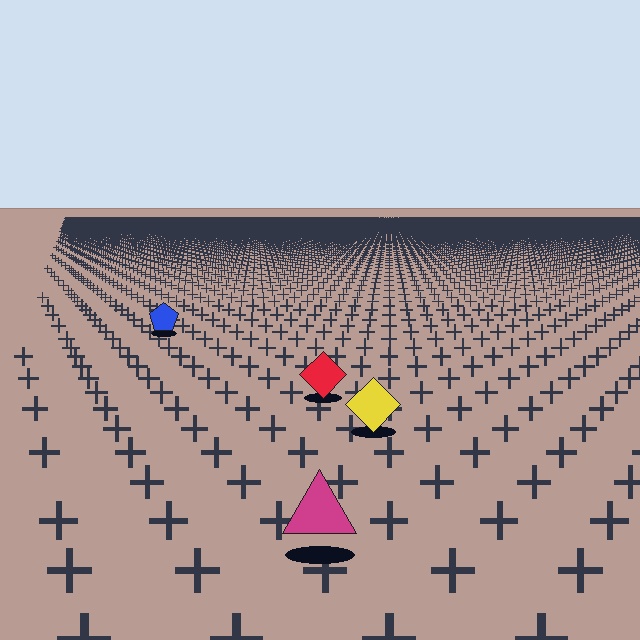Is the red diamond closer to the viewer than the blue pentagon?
Yes. The red diamond is closer — you can tell from the texture gradient: the ground texture is coarser near it.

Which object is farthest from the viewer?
The blue pentagon is farthest from the viewer. It appears smaller and the ground texture around it is denser.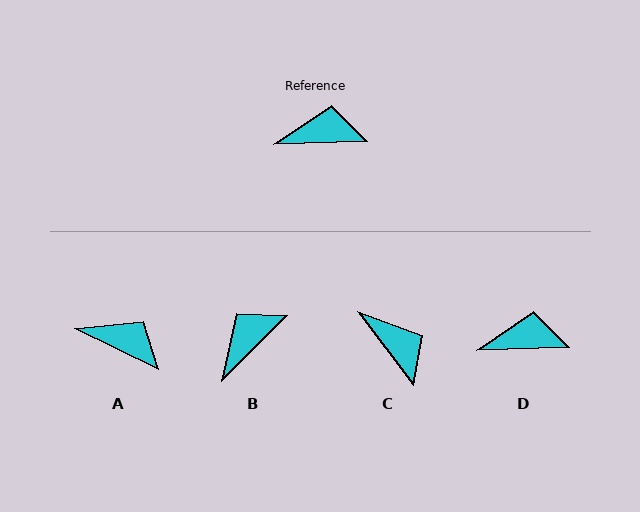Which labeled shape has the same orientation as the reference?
D.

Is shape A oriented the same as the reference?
No, it is off by about 28 degrees.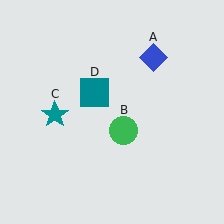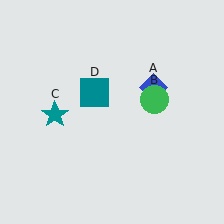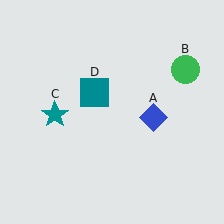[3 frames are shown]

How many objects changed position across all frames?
2 objects changed position: blue diamond (object A), green circle (object B).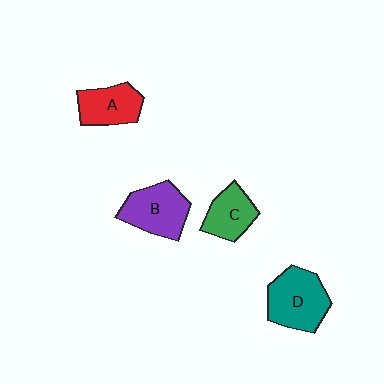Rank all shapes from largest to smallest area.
From largest to smallest: D (teal), B (purple), A (red), C (green).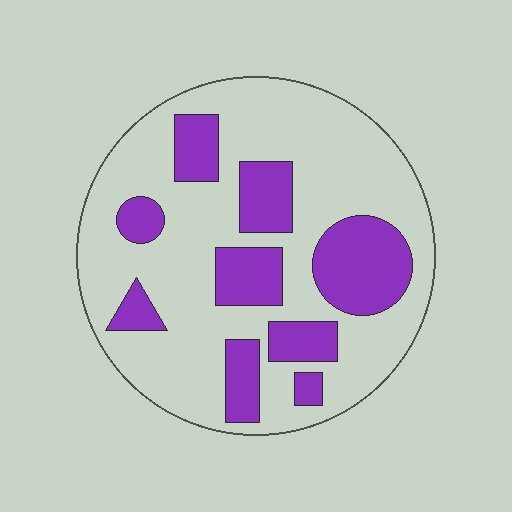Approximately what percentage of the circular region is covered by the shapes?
Approximately 30%.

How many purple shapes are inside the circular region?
9.